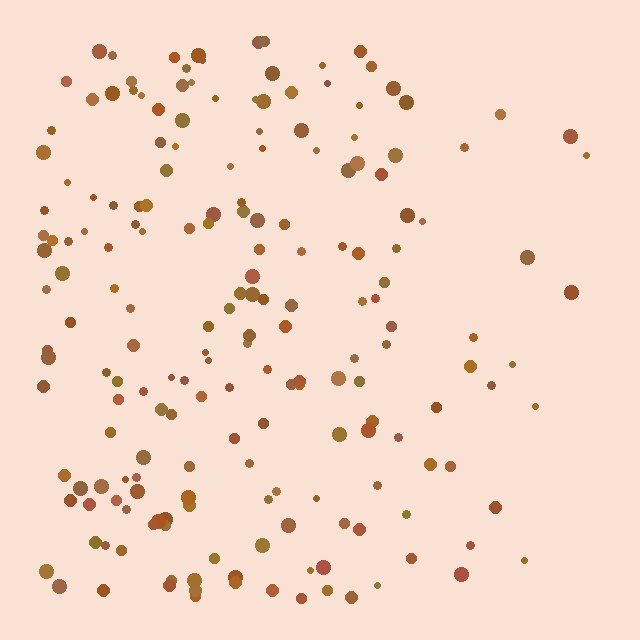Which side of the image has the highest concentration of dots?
The left.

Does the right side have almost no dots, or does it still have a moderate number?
Still a moderate number, just noticeably fewer than the left.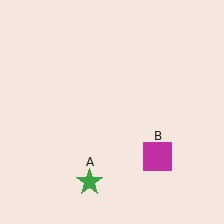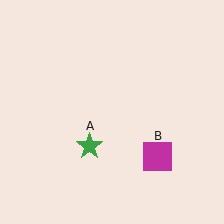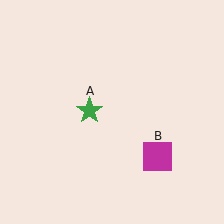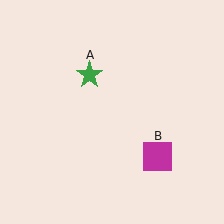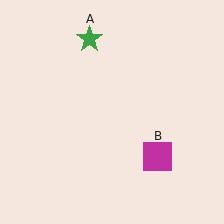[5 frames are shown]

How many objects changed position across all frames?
1 object changed position: green star (object A).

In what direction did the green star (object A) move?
The green star (object A) moved up.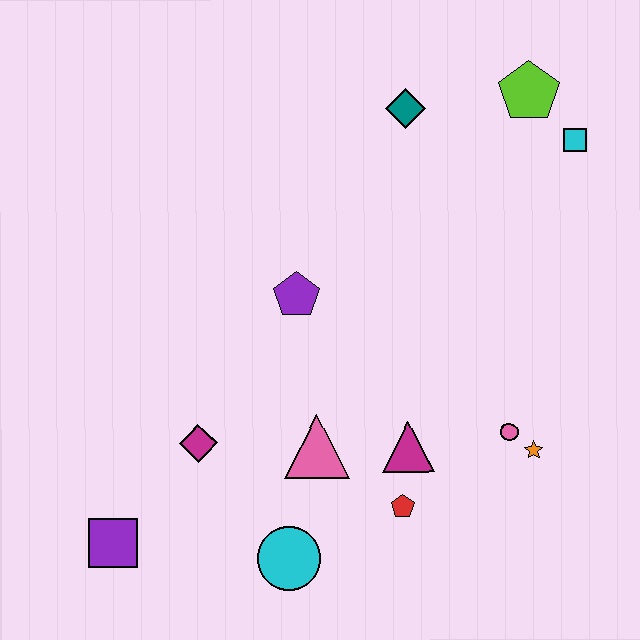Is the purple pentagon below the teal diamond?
Yes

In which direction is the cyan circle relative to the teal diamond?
The cyan circle is below the teal diamond.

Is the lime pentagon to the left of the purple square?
No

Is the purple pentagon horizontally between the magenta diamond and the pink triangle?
Yes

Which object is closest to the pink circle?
The orange star is closest to the pink circle.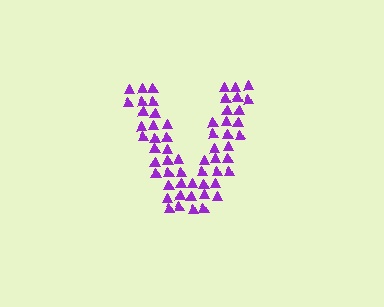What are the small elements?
The small elements are triangles.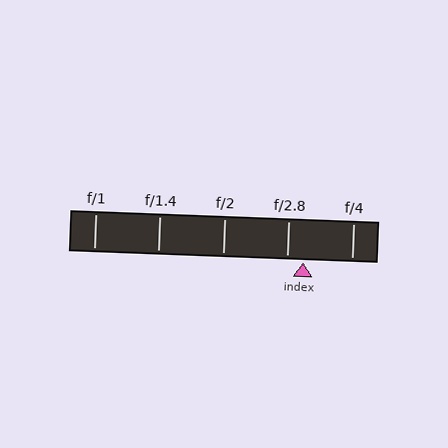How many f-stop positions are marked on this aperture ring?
There are 5 f-stop positions marked.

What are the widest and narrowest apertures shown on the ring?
The widest aperture shown is f/1 and the narrowest is f/4.